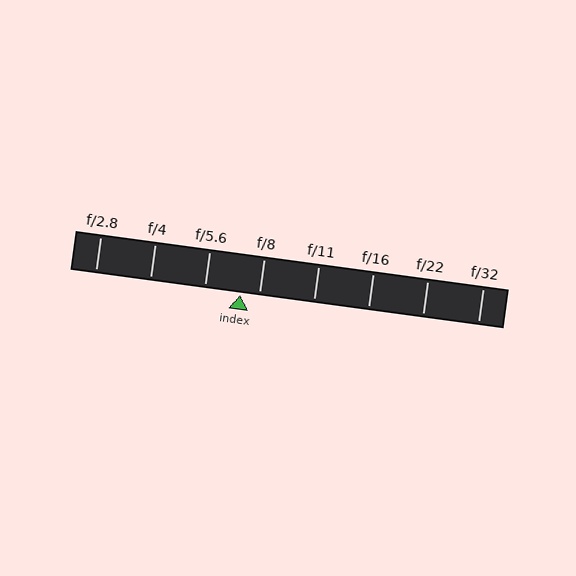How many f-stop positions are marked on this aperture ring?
There are 8 f-stop positions marked.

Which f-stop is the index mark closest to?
The index mark is closest to f/8.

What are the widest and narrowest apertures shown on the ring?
The widest aperture shown is f/2.8 and the narrowest is f/32.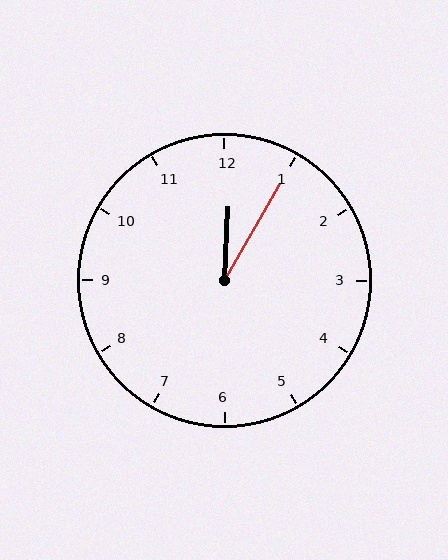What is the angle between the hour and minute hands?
Approximately 28 degrees.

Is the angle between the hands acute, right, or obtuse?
It is acute.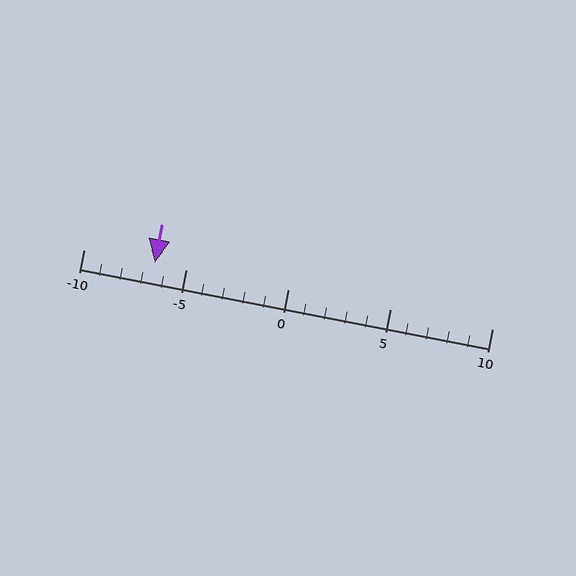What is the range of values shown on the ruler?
The ruler shows values from -10 to 10.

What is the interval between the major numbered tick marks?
The major tick marks are spaced 5 units apart.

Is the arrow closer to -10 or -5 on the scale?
The arrow is closer to -5.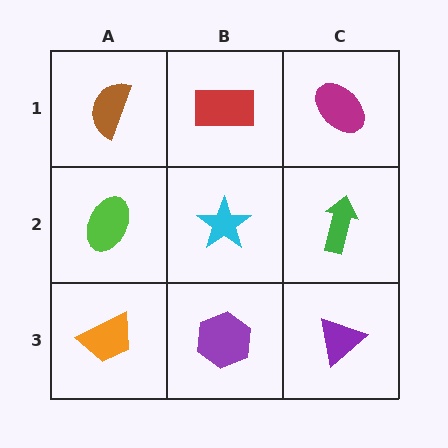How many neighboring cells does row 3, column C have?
2.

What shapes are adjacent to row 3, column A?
A lime ellipse (row 2, column A), a purple hexagon (row 3, column B).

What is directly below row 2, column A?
An orange trapezoid.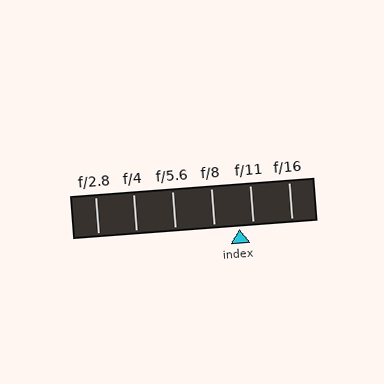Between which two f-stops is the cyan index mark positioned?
The index mark is between f/8 and f/11.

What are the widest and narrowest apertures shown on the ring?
The widest aperture shown is f/2.8 and the narrowest is f/16.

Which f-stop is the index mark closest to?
The index mark is closest to f/11.